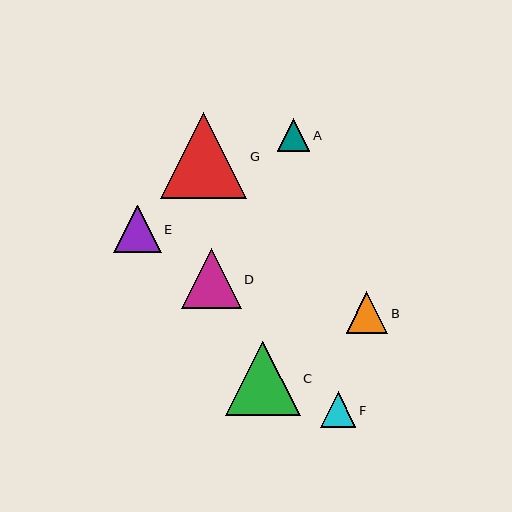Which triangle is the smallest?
Triangle A is the smallest with a size of approximately 32 pixels.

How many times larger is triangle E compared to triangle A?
Triangle E is approximately 1.5 times the size of triangle A.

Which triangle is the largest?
Triangle G is the largest with a size of approximately 86 pixels.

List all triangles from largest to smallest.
From largest to smallest: G, C, D, E, B, F, A.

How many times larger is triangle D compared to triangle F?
Triangle D is approximately 1.7 times the size of triangle F.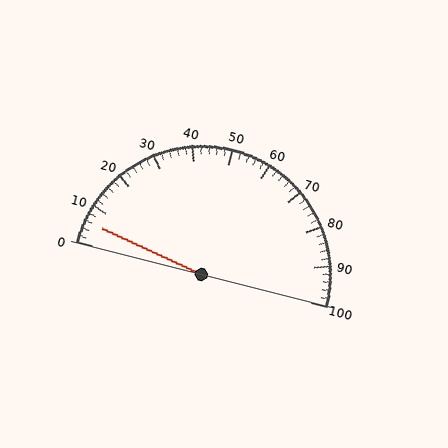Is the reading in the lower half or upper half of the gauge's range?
The reading is in the lower half of the range (0 to 100).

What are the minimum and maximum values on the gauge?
The gauge ranges from 0 to 100.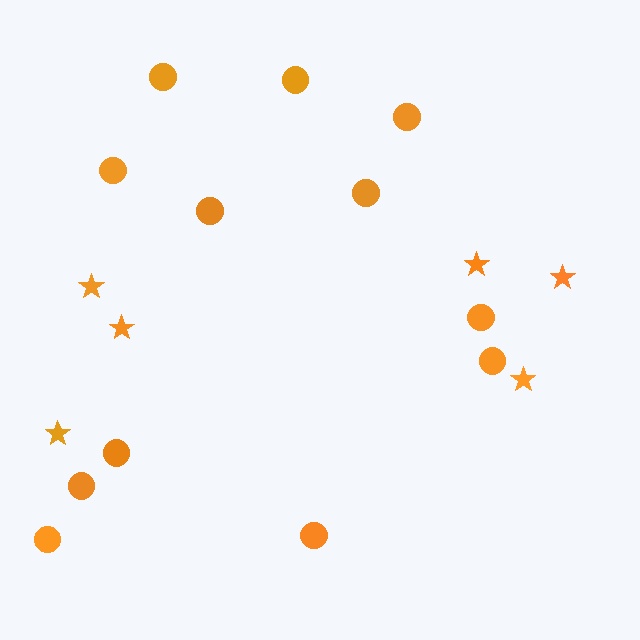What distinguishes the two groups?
There are 2 groups: one group of stars (6) and one group of circles (12).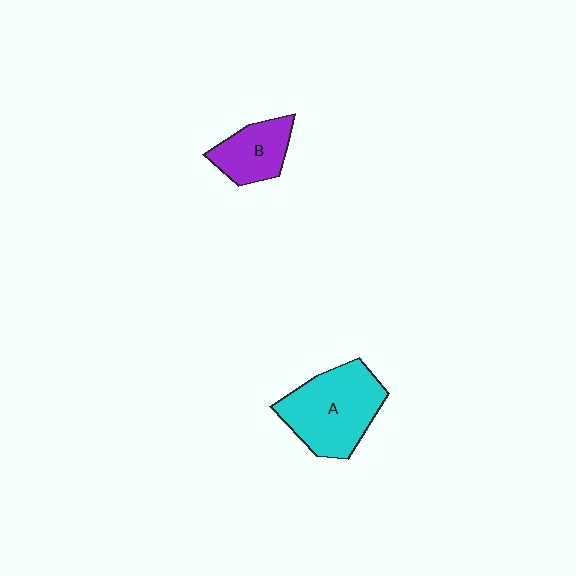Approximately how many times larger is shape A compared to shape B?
Approximately 1.8 times.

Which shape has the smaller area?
Shape B (purple).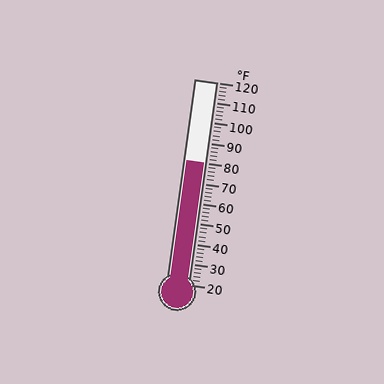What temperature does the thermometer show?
The thermometer shows approximately 80°F.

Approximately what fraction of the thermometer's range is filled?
The thermometer is filled to approximately 60% of its range.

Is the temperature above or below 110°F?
The temperature is below 110°F.